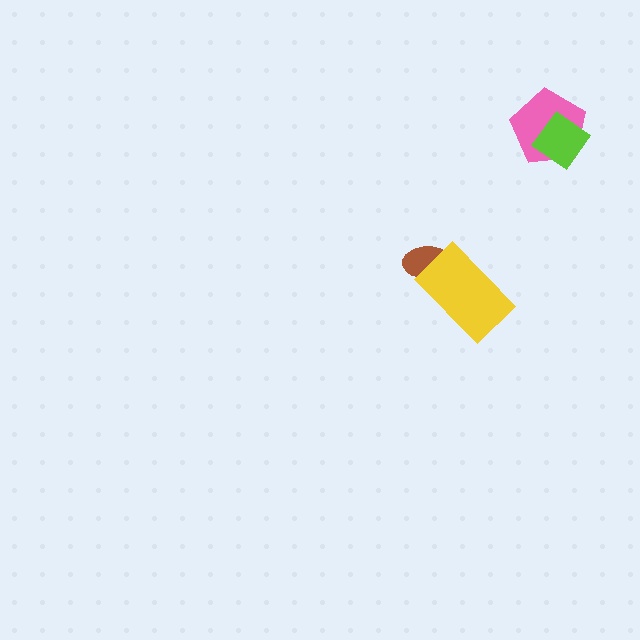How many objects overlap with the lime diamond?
1 object overlaps with the lime diamond.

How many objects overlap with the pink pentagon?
1 object overlaps with the pink pentagon.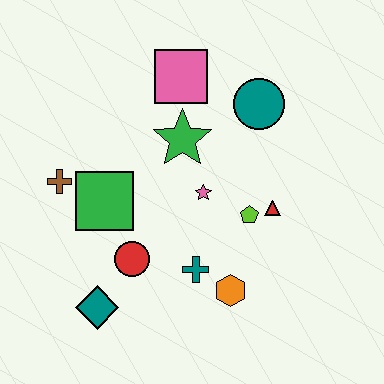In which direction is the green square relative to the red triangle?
The green square is to the left of the red triangle.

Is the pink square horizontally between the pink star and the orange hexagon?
No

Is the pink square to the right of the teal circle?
No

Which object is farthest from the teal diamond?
The teal circle is farthest from the teal diamond.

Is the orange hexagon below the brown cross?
Yes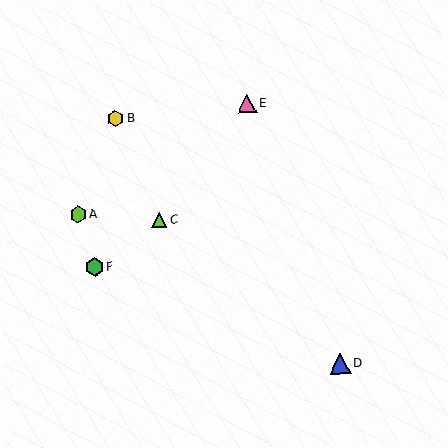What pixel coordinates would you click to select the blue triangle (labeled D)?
Click at (340, 363) to select the blue triangle D.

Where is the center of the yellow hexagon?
The center of the yellow hexagon is at (115, 118).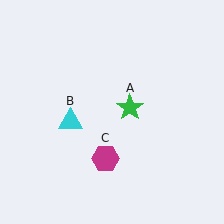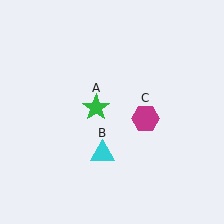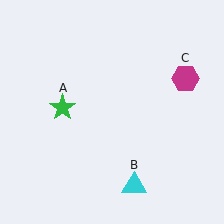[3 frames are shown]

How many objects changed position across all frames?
3 objects changed position: green star (object A), cyan triangle (object B), magenta hexagon (object C).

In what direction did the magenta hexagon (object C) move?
The magenta hexagon (object C) moved up and to the right.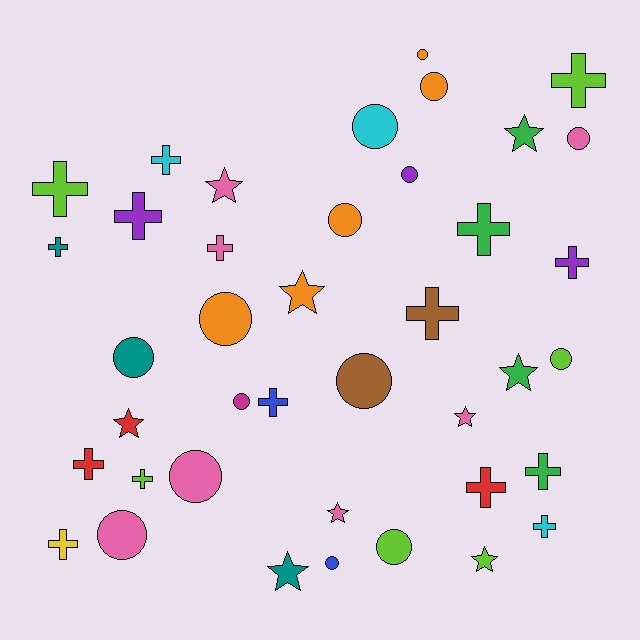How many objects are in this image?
There are 40 objects.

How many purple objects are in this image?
There are 3 purple objects.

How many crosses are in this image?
There are 16 crosses.